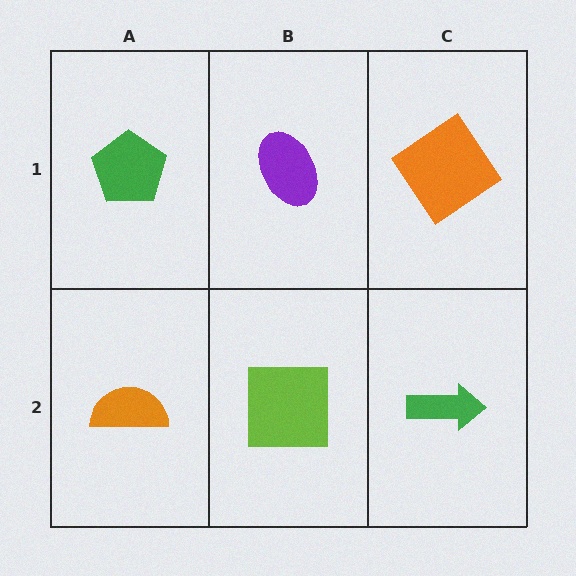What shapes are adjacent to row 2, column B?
A purple ellipse (row 1, column B), an orange semicircle (row 2, column A), a green arrow (row 2, column C).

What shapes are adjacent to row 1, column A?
An orange semicircle (row 2, column A), a purple ellipse (row 1, column B).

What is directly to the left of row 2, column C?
A lime square.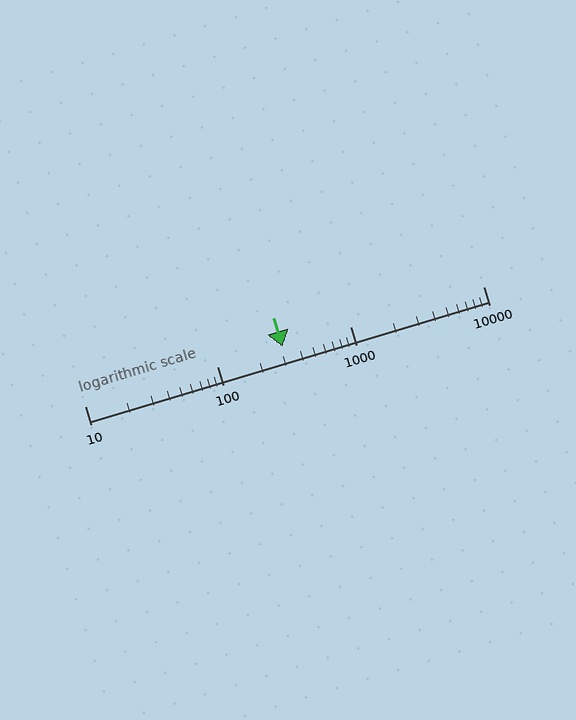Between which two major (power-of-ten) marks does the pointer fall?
The pointer is between 100 and 1000.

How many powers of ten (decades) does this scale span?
The scale spans 3 decades, from 10 to 10000.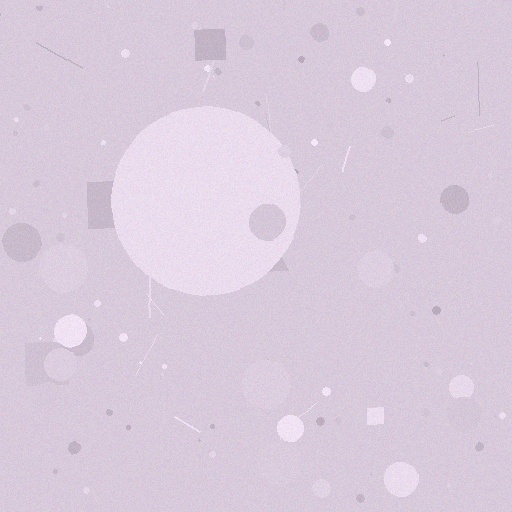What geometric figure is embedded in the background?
A circle is embedded in the background.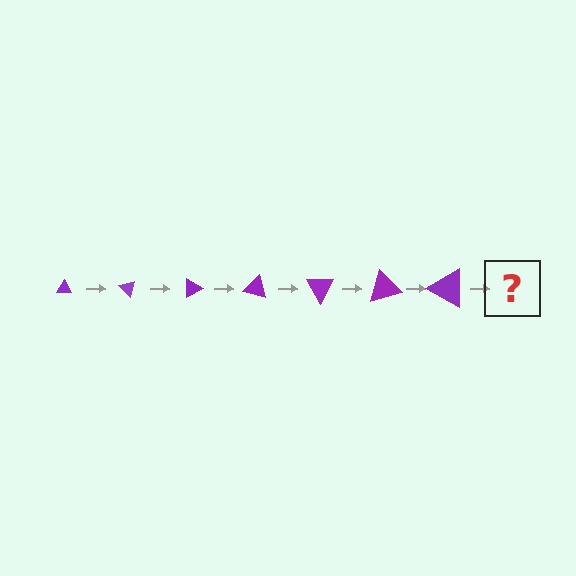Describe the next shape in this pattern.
It should be a triangle, larger than the previous one and rotated 315 degrees from the start.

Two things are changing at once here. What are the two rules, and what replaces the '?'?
The two rules are that the triangle grows larger each step and it rotates 45 degrees each step. The '?' should be a triangle, larger than the previous one and rotated 315 degrees from the start.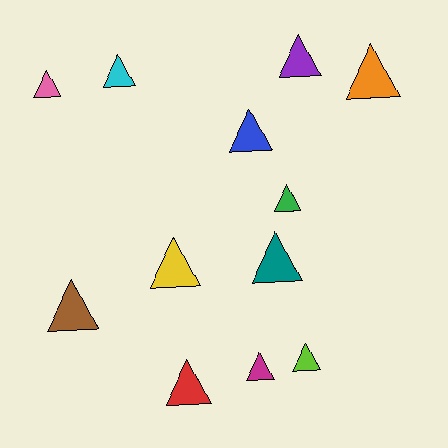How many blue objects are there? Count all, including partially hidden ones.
There is 1 blue object.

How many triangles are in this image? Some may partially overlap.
There are 12 triangles.